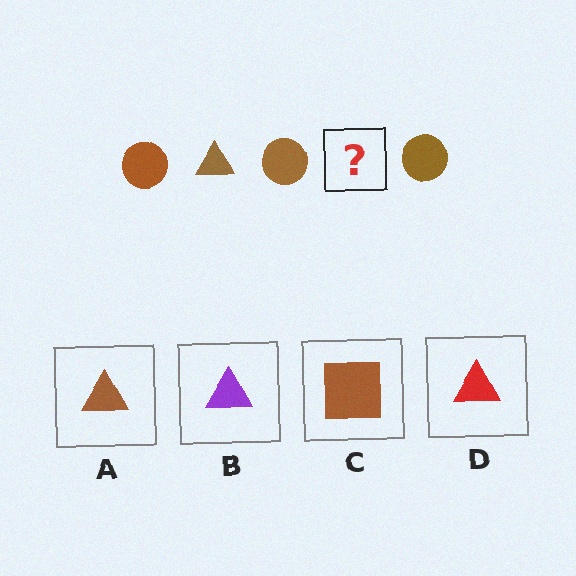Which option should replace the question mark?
Option A.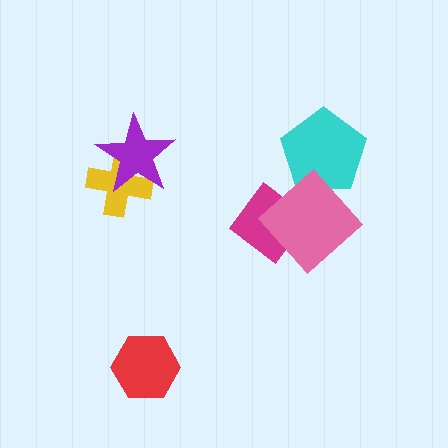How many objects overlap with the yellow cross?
1 object overlaps with the yellow cross.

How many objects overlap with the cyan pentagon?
1 object overlaps with the cyan pentagon.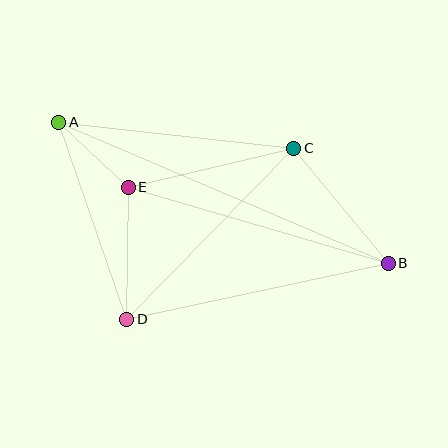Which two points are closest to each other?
Points A and E are closest to each other.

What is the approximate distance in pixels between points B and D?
The distance between B and D is approximately 267 pixels.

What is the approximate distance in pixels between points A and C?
The distance between A and C is approximately 236 pixels.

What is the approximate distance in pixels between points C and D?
The distance between C and D is approximately 239 pixels.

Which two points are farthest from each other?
Points A and B are farthest from each other.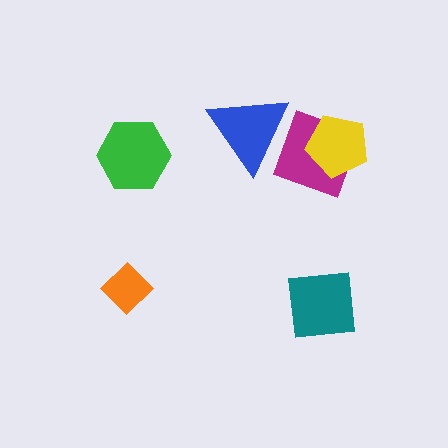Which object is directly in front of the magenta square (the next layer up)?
The yellow pentagon is directly in front of the magenta square.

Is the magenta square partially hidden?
Yes, it is partially covered by another shape.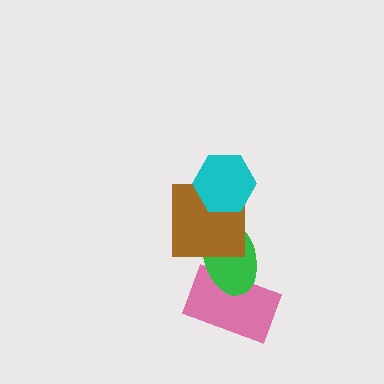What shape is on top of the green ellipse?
The brown square is on top of the green ellipse.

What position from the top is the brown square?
The brown square is 2nd from the top.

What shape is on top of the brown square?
The cyan hexagon is on top of the brown square.